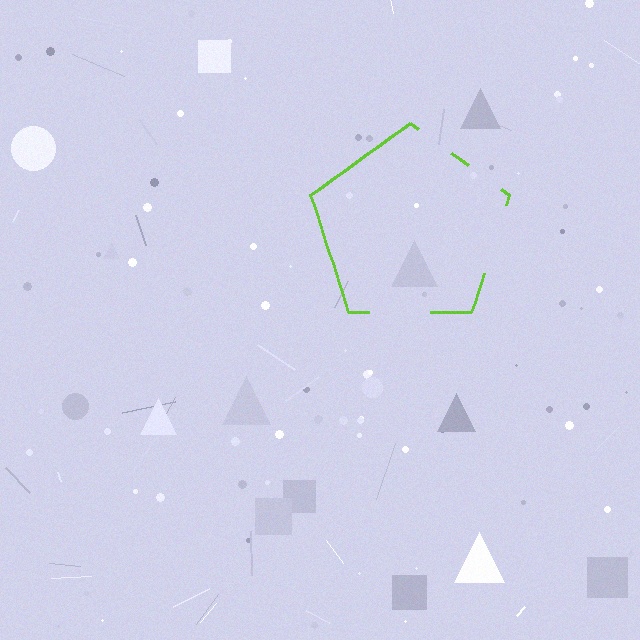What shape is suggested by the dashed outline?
The dashed outline suggests a pentagon.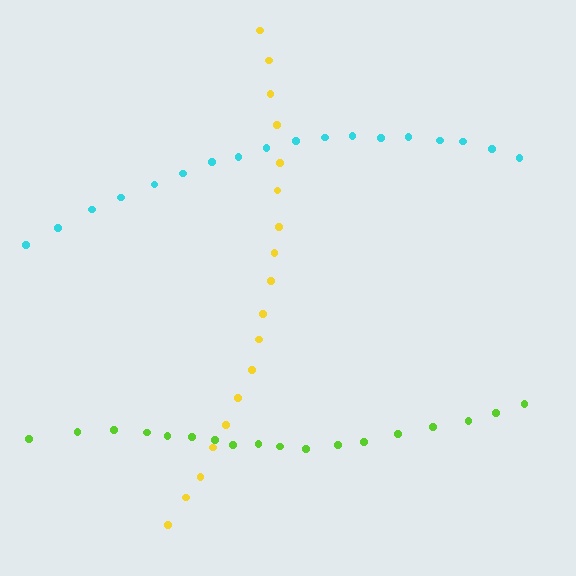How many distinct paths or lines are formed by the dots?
There are 3 distinct paths.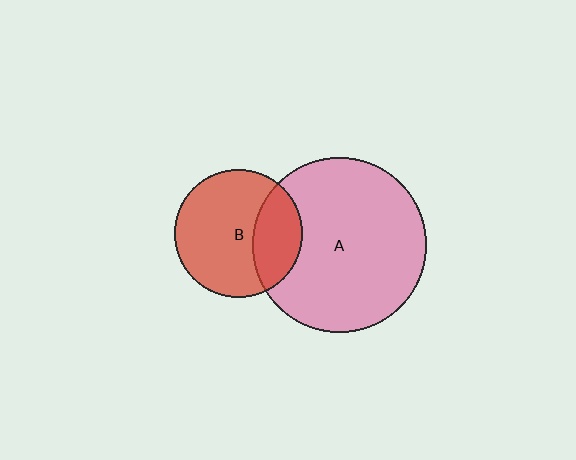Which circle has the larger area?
Circle A (pink).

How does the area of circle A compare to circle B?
Approximately 1.9 times.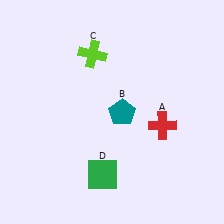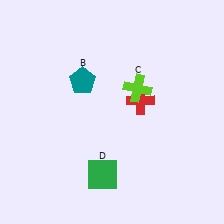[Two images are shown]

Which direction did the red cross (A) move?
The red cross (A) moved up.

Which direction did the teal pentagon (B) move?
The teal pentagon (B) moved left.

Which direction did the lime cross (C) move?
The lime cross (C) moved right.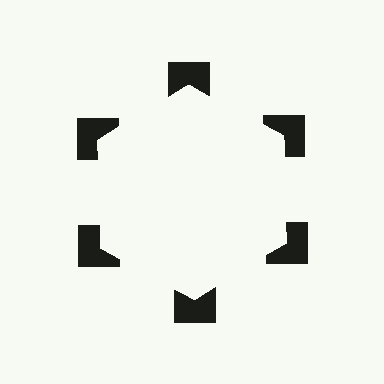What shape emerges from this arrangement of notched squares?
An illusory hexagon — its edges are inferred from the aligned wedge cuts in the notched squares, not physically drawn.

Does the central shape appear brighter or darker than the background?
It typically appears slightly brighter than the background, even though no actual brightness change is drawn.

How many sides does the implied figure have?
6 sides.